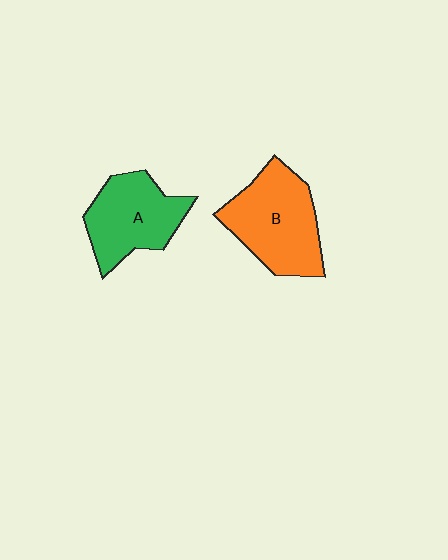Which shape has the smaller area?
Shape A (green).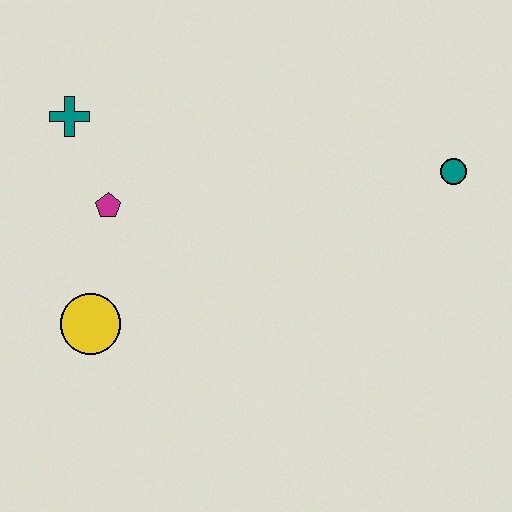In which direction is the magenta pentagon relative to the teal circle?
The magenta pentagon is to the left of the teal circle.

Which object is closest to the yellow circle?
The magenta pentagon is closest to the yellow circle.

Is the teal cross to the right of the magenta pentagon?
No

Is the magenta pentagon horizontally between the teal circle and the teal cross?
Yes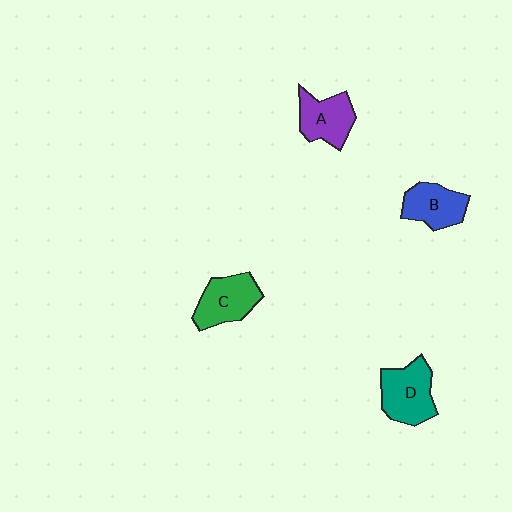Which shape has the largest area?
Shape D (teal).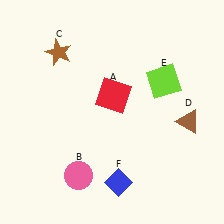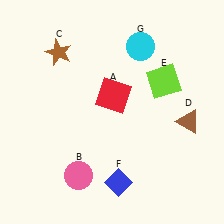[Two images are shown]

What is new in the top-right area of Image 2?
A cyan circle (G) was added in the top-right area of Image 2.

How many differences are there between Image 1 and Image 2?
There is 1 difference between the two images.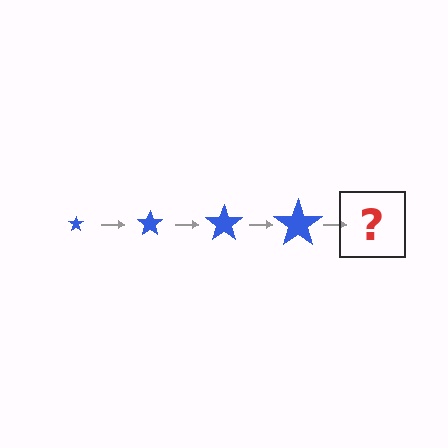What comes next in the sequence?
The next element should be a blue star, larger than the previous one.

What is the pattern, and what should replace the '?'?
The pattern is that the star gets progressively larger each step. The '?' should be a blue star, larger than the previous one.